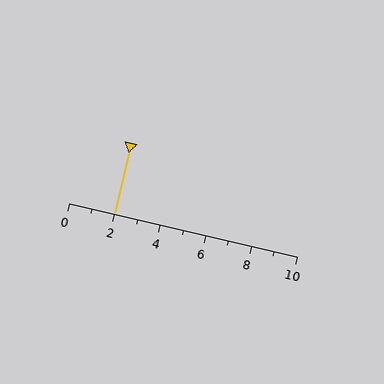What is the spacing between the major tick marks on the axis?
The major ticks are spaced 2 apart.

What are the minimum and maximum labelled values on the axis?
The axis runs from 0 to 10.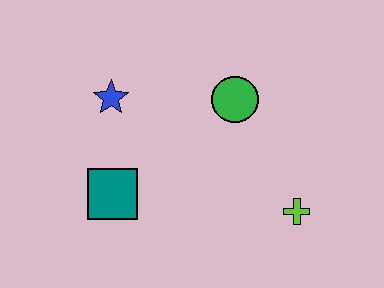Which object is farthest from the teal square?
The lime cross is farthest from the teal square.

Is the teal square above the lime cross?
Yes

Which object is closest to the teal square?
The blue star is closest to the teal square.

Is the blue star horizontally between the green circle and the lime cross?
No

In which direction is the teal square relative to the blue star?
The teal square is below the blue star.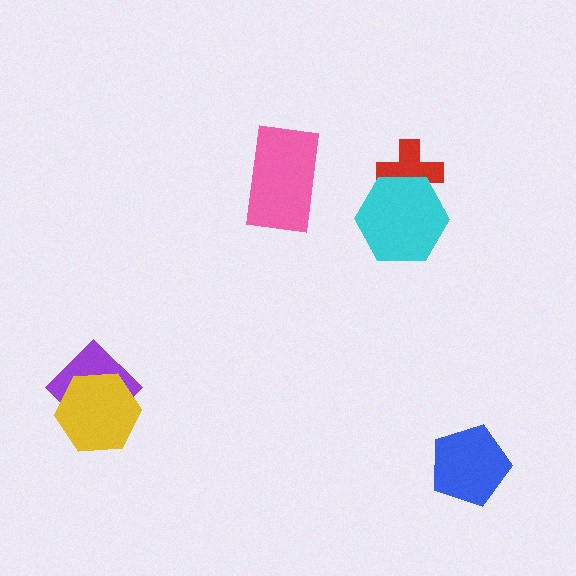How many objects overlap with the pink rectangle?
0 objects overlap with the pink rectangle.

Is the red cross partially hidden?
Yes, it is partially covered by another shape.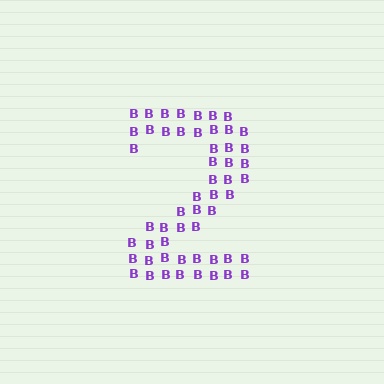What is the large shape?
The large shape is the digit 2.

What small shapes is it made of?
It is made of small letter B's.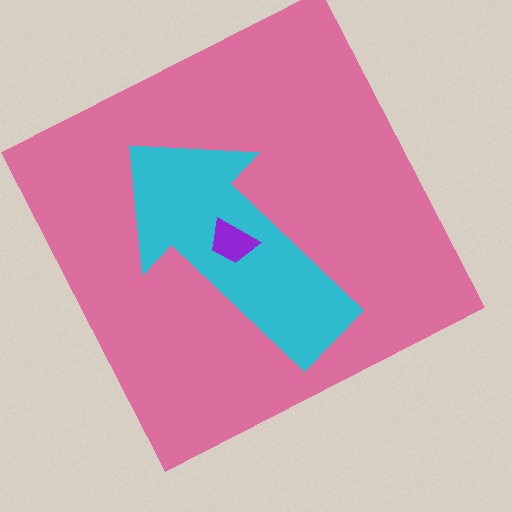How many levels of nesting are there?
3.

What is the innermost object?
The purple trapezoid.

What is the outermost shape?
The pink square.